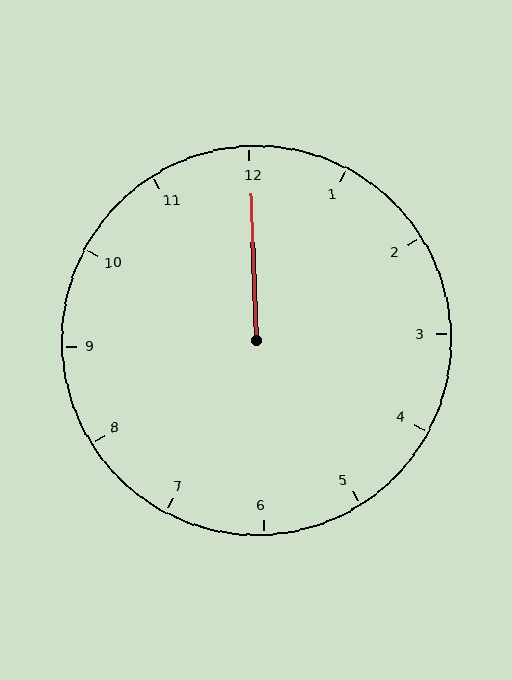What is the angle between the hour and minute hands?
Approximately 0 degrees.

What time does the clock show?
12:00.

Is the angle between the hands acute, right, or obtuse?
It is acute.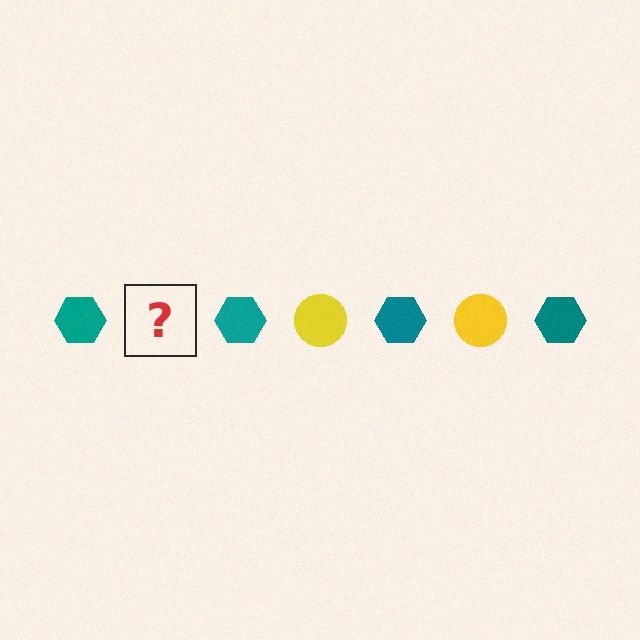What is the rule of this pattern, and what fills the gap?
The rule is that the pattern alternates between teal hexagon and yellow circle. The gap should be filled with a yellow circle.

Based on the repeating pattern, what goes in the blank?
The blank should be a yellow circle.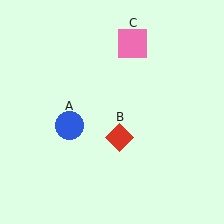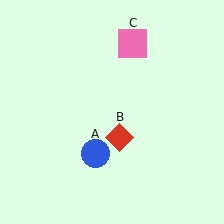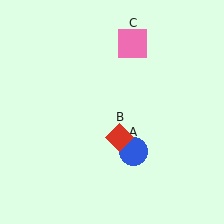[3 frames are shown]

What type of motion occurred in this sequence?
The blue circle (object A) rotated counterclockwise around the center of the scene.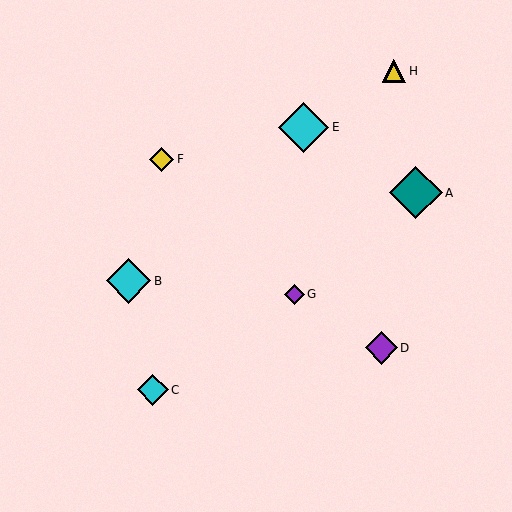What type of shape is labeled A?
Shape A is a teal diamond.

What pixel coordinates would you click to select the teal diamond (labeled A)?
Click at (416, 193) to select the teal diamond A.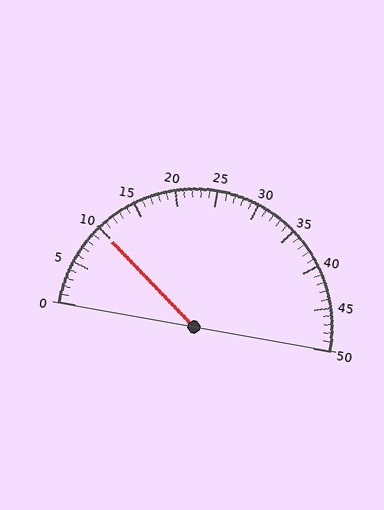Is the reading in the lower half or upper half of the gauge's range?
The reading is in the lower half of the range (0 to 50).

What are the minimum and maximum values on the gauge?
The gauge ranges from 0 to 50.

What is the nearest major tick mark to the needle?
The nearest major tick mark is 10.